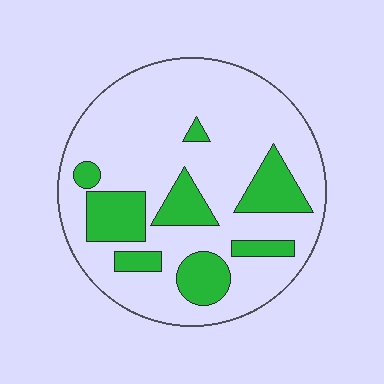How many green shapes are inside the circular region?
8.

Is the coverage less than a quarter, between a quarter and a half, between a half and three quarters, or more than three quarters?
Less than a quarter.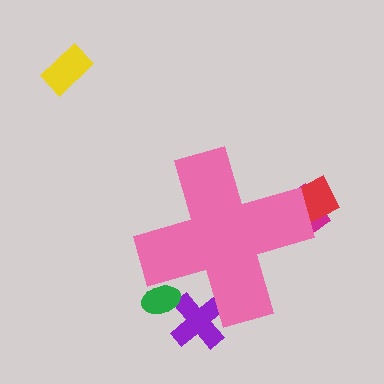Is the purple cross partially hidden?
Yes, the purple cross is partially hidden behind the pink cross.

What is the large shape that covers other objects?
A pink cross.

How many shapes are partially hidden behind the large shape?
4 shapes are partially hidden.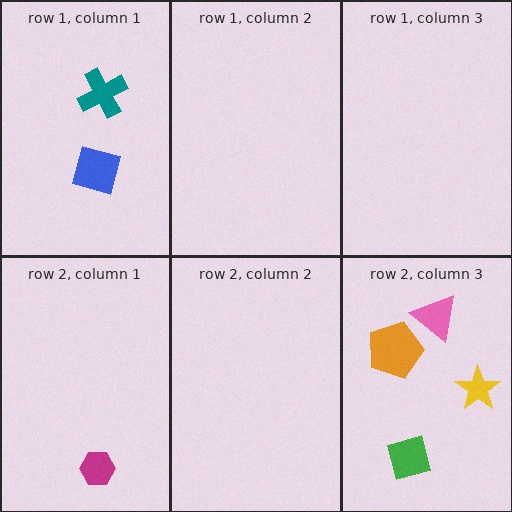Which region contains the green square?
The row 2, column 3 region.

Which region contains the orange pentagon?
The row 2, column 3 region.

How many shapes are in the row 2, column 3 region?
4.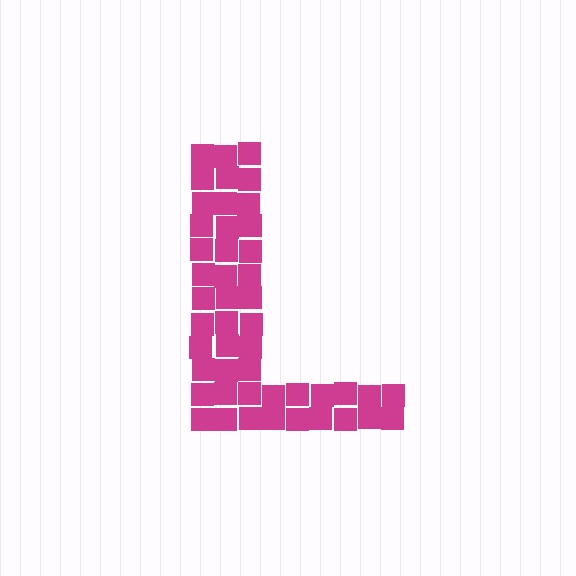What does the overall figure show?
The overall figure shows the letter L.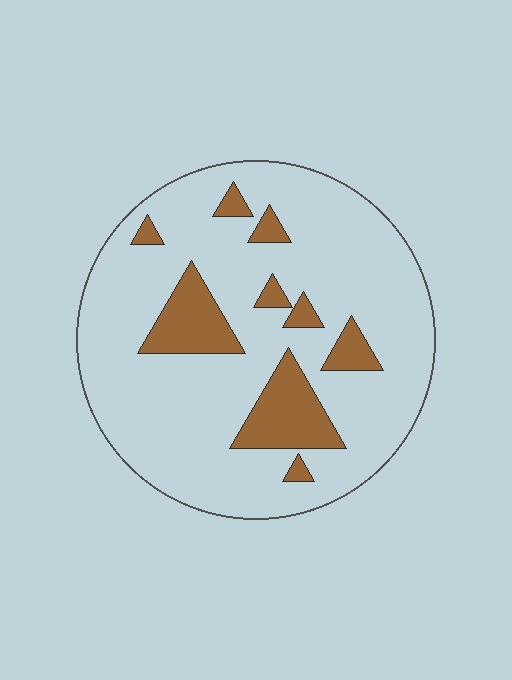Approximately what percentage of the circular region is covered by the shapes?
Approximately 15%.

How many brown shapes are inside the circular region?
9.